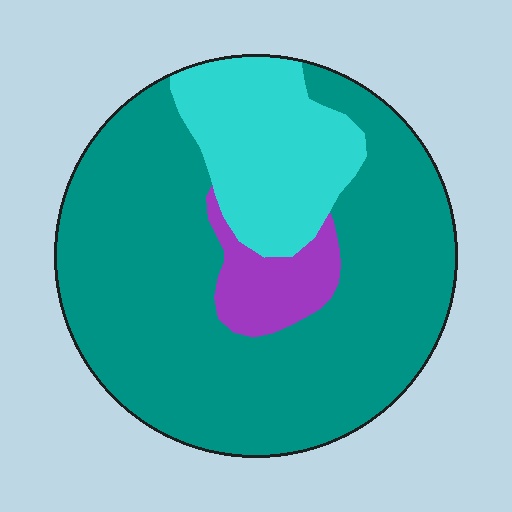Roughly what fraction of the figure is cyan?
Cyan takes up about one fifth (1/5) of the figure.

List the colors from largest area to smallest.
From largest to smallest: teal, cyan, purple.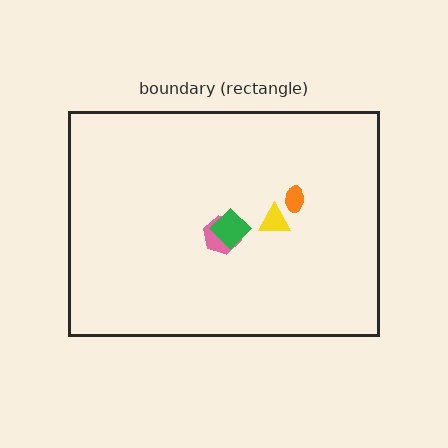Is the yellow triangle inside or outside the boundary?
Inside.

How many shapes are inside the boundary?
4 inside, 0 outside.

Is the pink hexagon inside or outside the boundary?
Inside.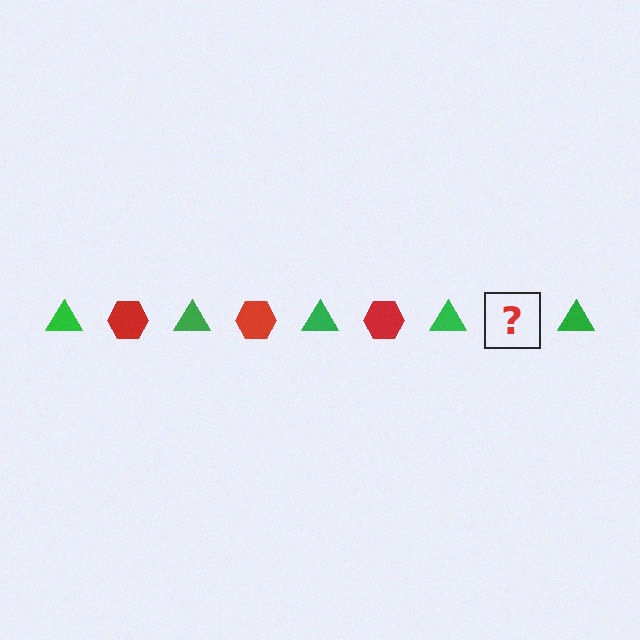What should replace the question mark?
The question mark should be replaced with a red hexagon.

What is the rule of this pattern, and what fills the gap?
The rule is that the pattern alternates between green triangle and red hexagon. The gap should be filled with a red hexagon.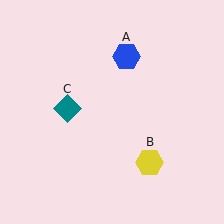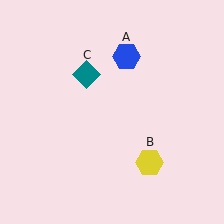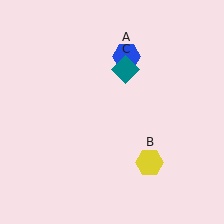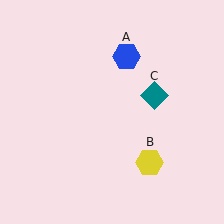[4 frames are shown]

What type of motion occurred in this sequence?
The teal diamond (object C) rotated clockwise around the center of the scene.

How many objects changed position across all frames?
1 object changed position: teal diamond (object C).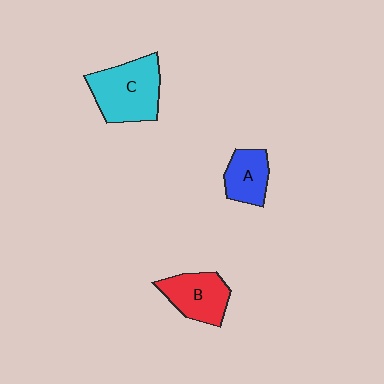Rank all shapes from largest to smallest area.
From largest to smallest: C (cyan), B (red), A (blue).